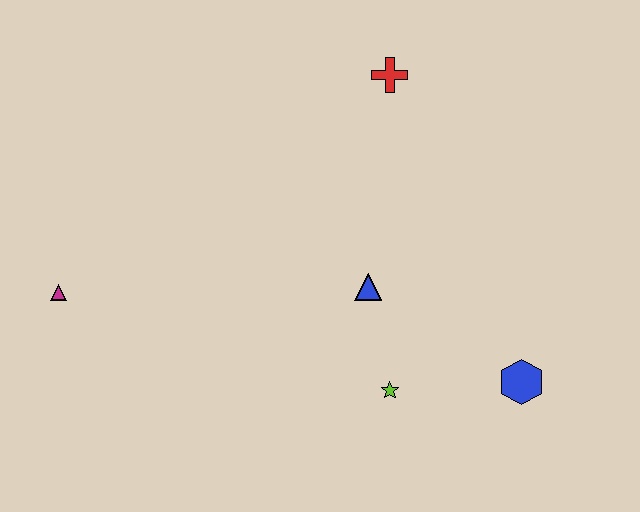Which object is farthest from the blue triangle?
The magenta triangle is farthest from the blue triangle.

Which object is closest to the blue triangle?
The lime star is closest to the blue triangle.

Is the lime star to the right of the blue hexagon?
No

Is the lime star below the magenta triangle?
Yes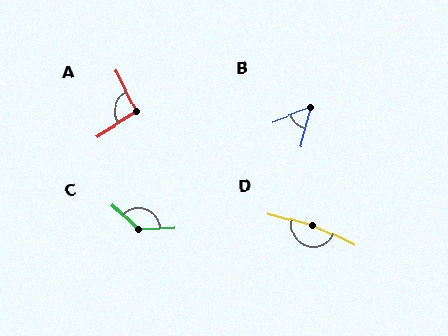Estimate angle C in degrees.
Approximately 135 degrees.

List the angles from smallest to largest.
B (54°), A (97°), C (135°), D (170°).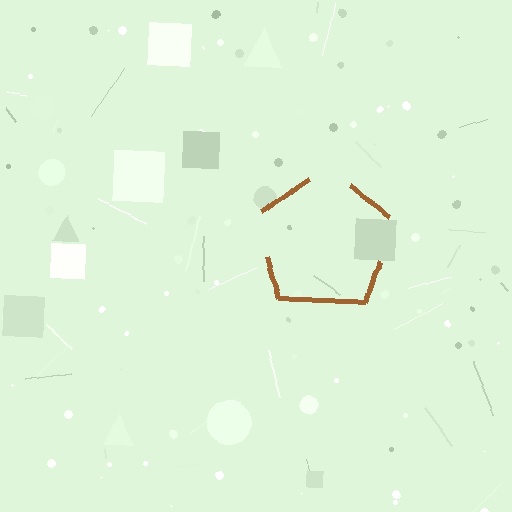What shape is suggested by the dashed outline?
The dashed outline suggests a pentagon.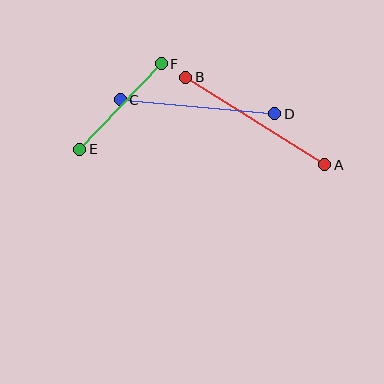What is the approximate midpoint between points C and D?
The midpoint is at approximately (197, 107) pixels.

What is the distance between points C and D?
The distance is approximately 155 pixels.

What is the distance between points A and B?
The distance is approximately 165 pixels.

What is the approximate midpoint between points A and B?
The midpoint is at approximately (255, 121) pixels.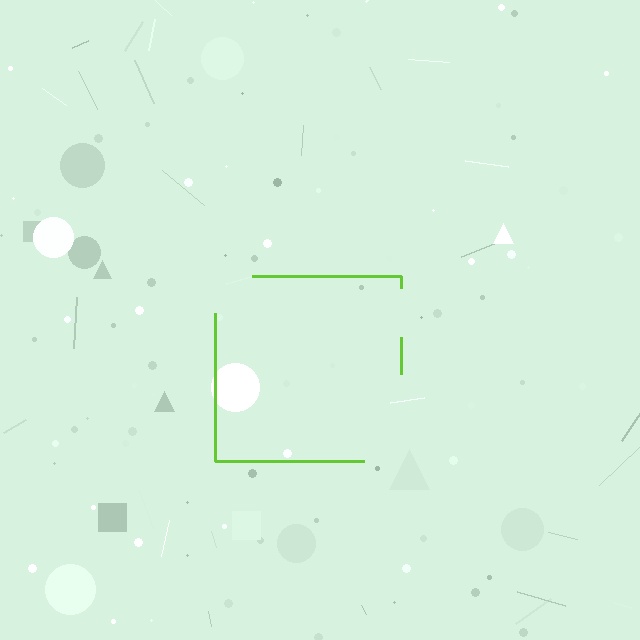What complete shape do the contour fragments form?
The contour fragments form a square.